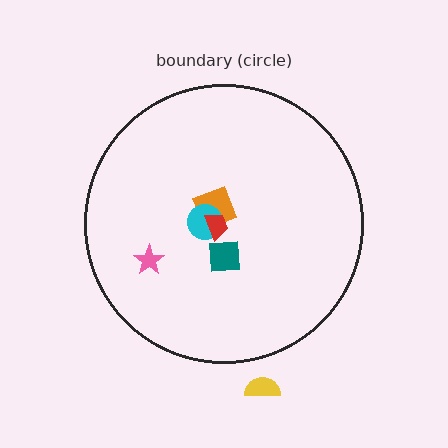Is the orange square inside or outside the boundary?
Inside.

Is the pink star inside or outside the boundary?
Inside.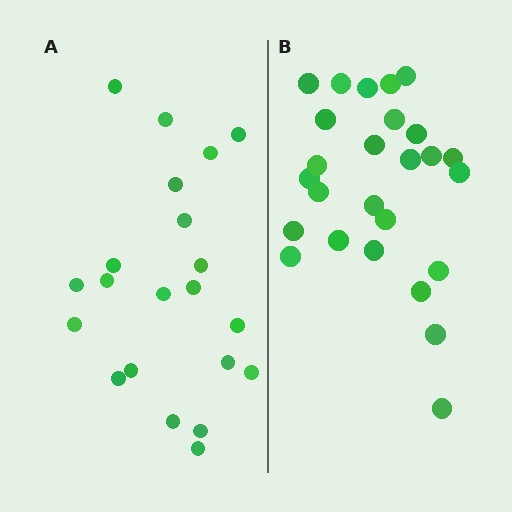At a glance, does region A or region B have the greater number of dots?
Region B (the right region) has more dots.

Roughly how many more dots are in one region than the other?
Region B has about 5 more dots than region A.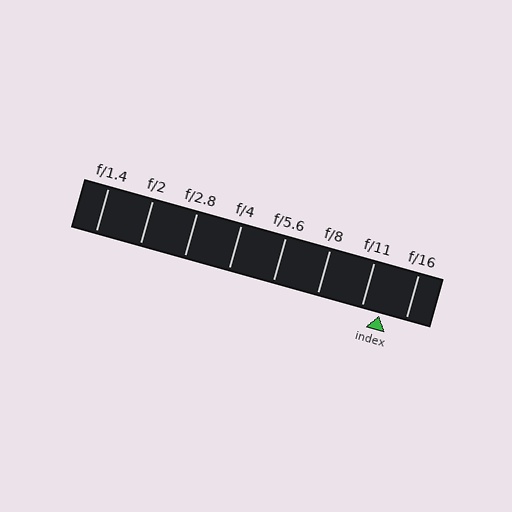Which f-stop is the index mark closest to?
The index mark is closest to f/11.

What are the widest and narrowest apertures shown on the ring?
The widest aperture shown is f/1.4 and the narrowest is f/16.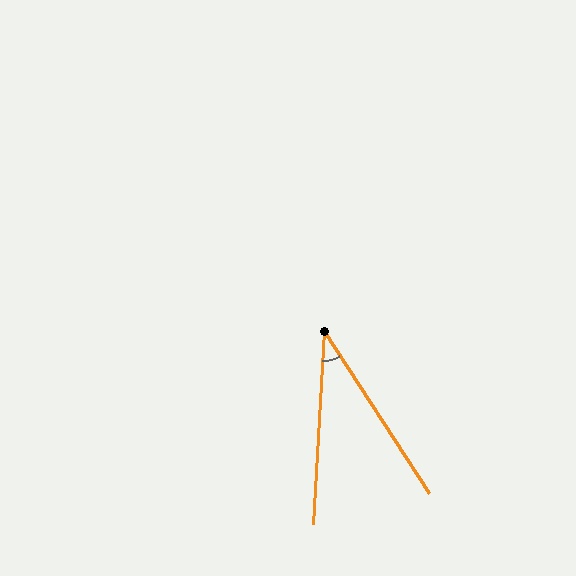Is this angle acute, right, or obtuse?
It is acute.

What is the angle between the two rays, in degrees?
Approximately 36 degrees.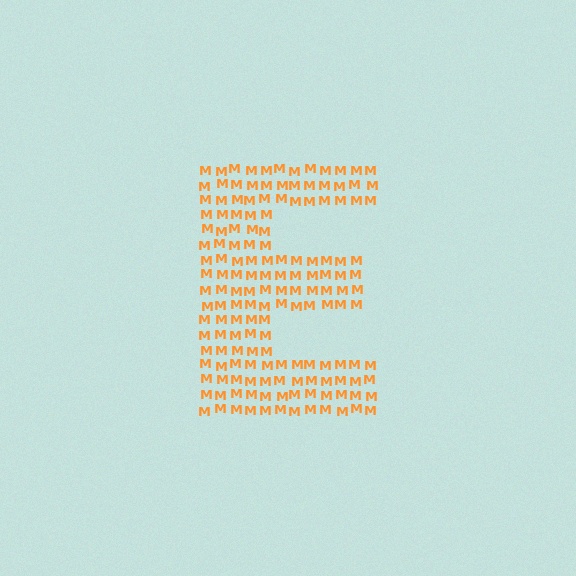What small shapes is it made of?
It is made of small letter M's.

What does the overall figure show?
The overall figure shows the letter E.